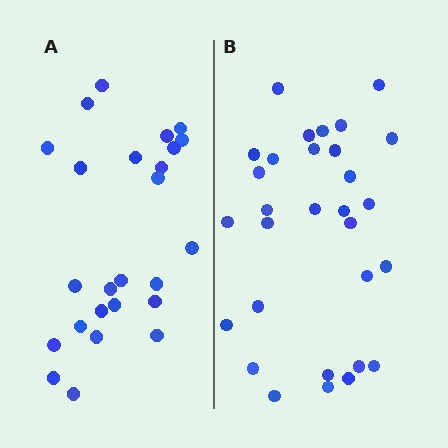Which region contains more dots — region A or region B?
Region B (the right region) has more dots.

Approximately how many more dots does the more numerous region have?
Region B has about 5 more dots than region A.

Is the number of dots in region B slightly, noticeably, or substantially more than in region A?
Region B has only slightly more — the two regions are fairly close. The ratio is roughly 1.2 to 1.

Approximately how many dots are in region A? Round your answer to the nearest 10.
About 20 dots. (The exact count is 25, which rounds to 20.)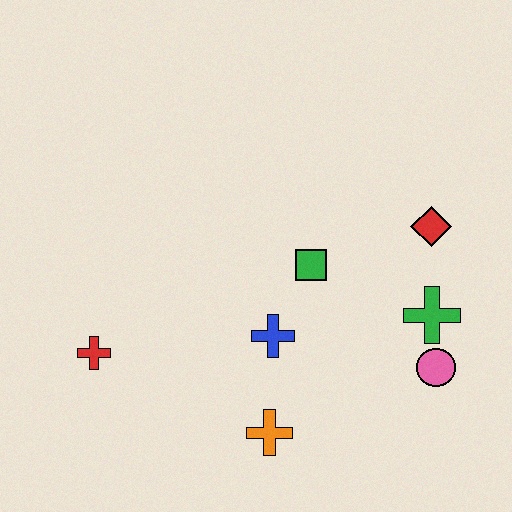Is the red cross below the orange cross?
No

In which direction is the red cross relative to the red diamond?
The red cross is to the left of the red diamond.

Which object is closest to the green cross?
The pink circle is closest to the green cross.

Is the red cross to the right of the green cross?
No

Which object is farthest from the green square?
The red cross is farthest from the green square.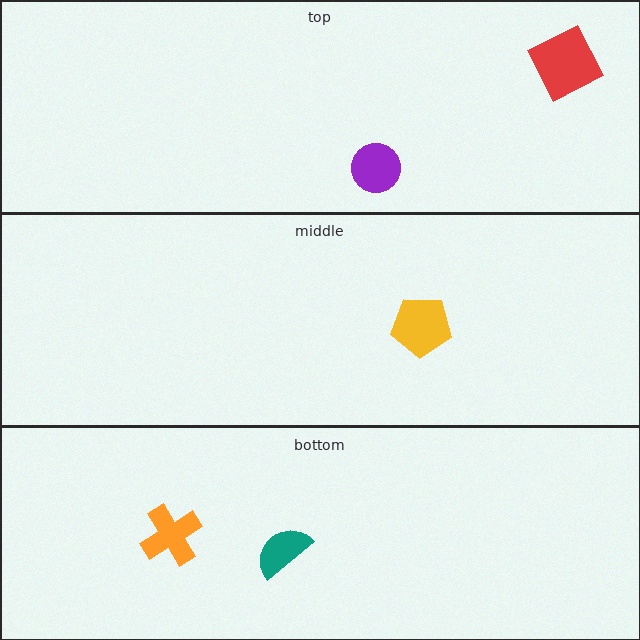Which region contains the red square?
The top region.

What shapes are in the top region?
The red square, the purple circle.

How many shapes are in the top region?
2.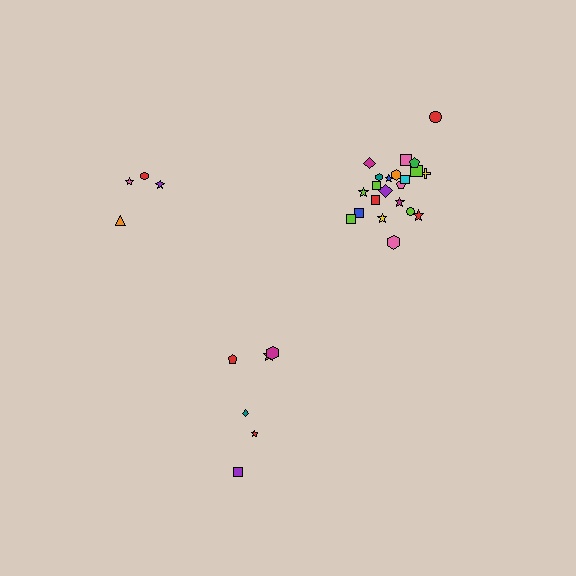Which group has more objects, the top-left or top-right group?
The top-right group.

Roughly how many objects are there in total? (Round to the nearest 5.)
Roughly 30 objects in total.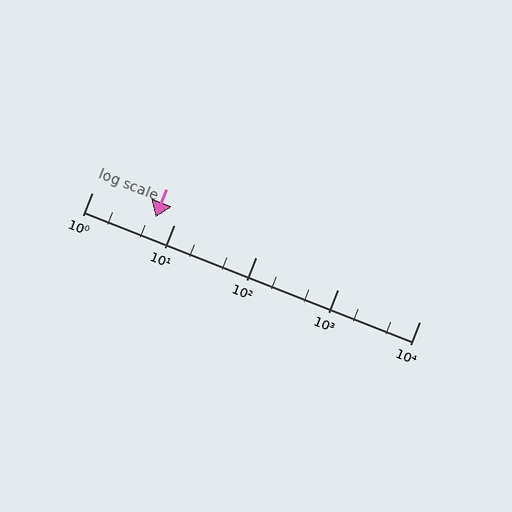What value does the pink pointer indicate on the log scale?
The pointer indicates approximately 6.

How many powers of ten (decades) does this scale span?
The scale spans 4 decades, from 1 to 10000.